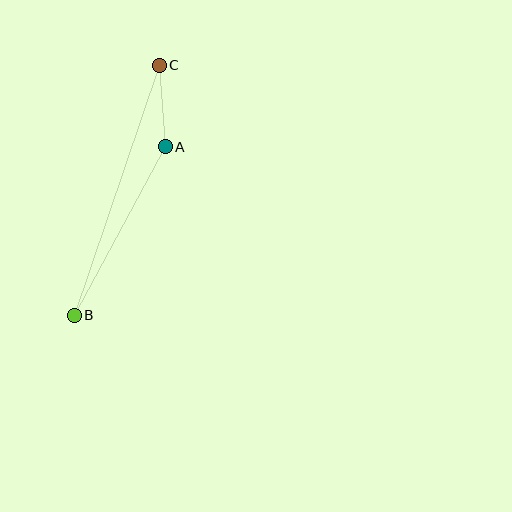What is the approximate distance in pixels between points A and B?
The distance between A and B is approximately 191 pixels.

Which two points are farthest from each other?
Points B and C are farthest from each other.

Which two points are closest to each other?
Points A and C are closest to each other.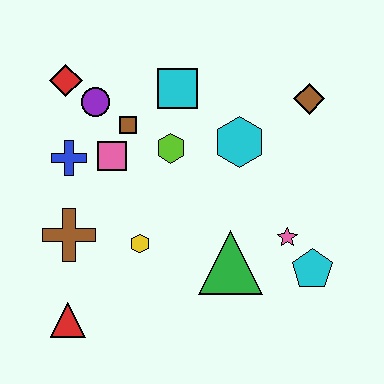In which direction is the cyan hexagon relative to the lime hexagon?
The cyan hexagon is to the right of the lime hexagon.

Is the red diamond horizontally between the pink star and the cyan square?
No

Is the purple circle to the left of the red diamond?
No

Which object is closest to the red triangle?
The brown cross is closest to the red triangle.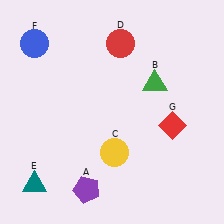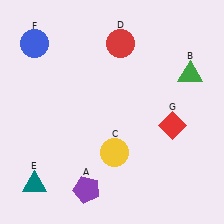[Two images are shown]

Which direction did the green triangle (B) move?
The green triangle (B) moved right.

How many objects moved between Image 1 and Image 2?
1 object moved between the two images.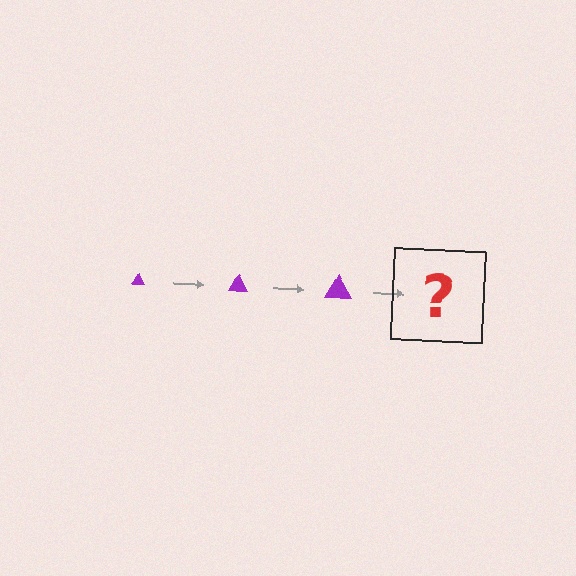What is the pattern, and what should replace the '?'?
The pattern is that the triangle gets progressively larger each step. The '?' should be a purple triangle, larger than the previous one.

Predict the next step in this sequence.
The next step is a purple triangle, larger than the previous one.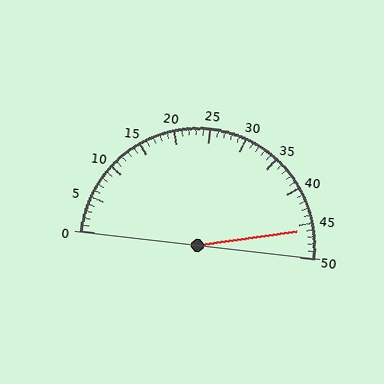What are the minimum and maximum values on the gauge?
The gauge ranges from 0 to 50.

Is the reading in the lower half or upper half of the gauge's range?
The reading is in the upper half of the range (0 to 50).